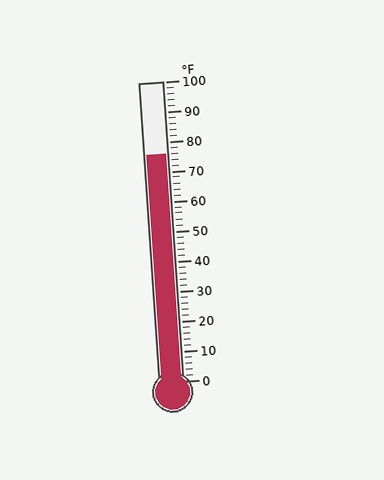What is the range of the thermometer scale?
The thermometer scale ranges from 0°F to 100°F.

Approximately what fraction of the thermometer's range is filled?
The thermometer is filled to approximately 75% of its range.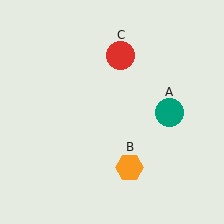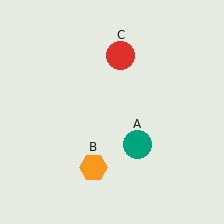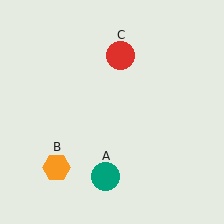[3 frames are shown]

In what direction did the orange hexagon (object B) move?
The orange hexagon (object B) moved left.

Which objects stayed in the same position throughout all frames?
Red circle (object C) remained stationary.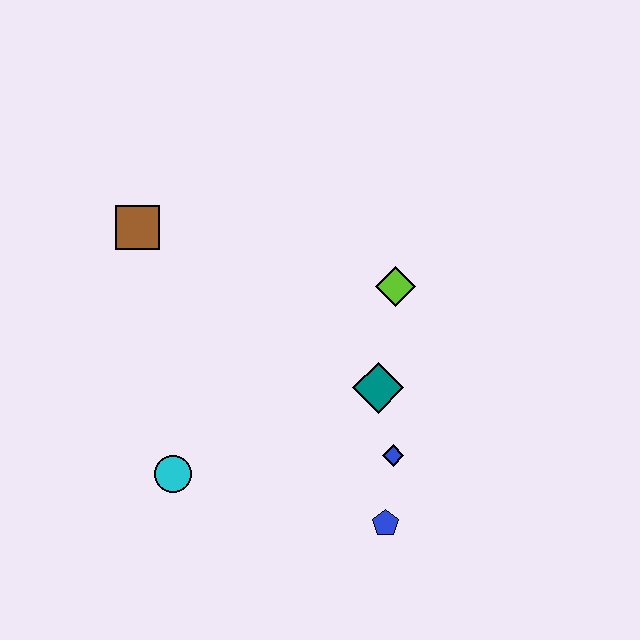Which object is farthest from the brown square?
The blue pentagon is farthest from the brown square.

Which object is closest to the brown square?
The cyan circle is closest to the brown square.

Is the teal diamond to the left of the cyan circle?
No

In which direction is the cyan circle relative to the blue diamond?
The cyan circle is to the left of the blue diamond.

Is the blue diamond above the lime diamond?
No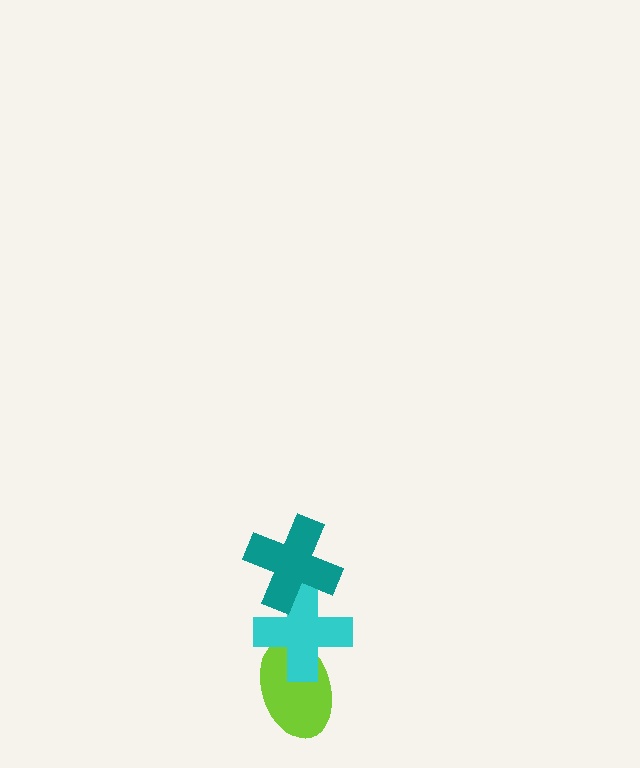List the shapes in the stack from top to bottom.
From top to bottom: the teal cross, the cyan cross, the lime ellipse.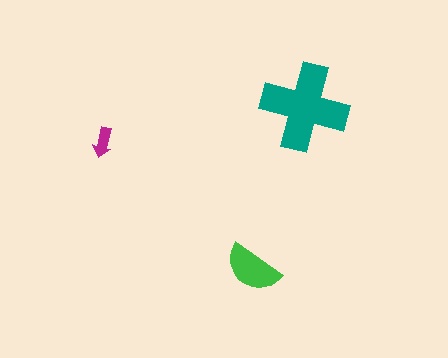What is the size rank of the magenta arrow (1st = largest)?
3rd.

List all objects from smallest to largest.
The magenta arrow, the green semicircle, the teal cross.